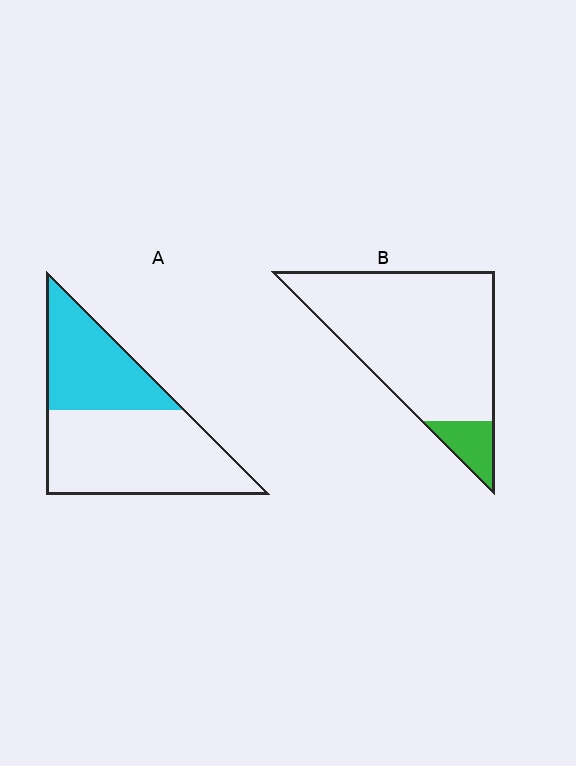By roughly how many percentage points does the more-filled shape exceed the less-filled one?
By roughly 30 percentage points (A over B).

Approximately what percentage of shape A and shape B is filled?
A is approximately 40% and B is approximately 10%.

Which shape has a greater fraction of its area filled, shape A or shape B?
Shape A.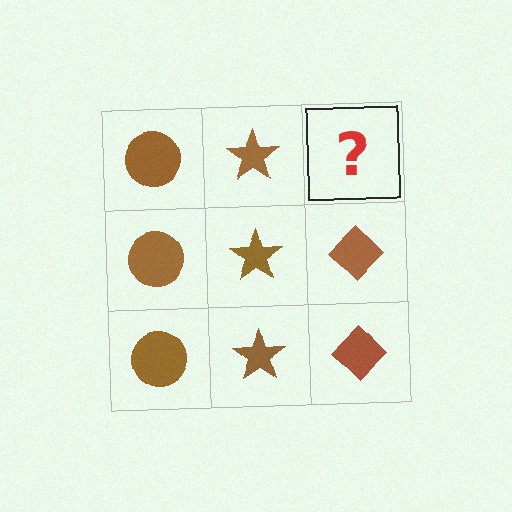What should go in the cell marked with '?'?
The missing cell should contain a brown diamond.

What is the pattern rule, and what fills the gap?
The rule is that each column has a consistent shape. The gap should be filled with a brown diamond.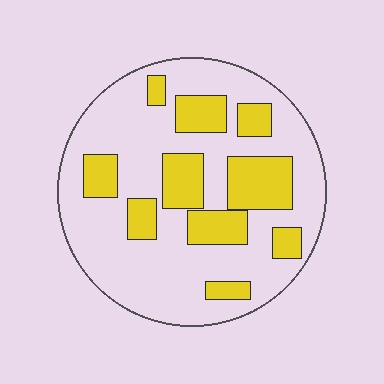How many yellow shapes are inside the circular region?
10.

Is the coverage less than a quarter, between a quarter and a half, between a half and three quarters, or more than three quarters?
Between a quarter and a half.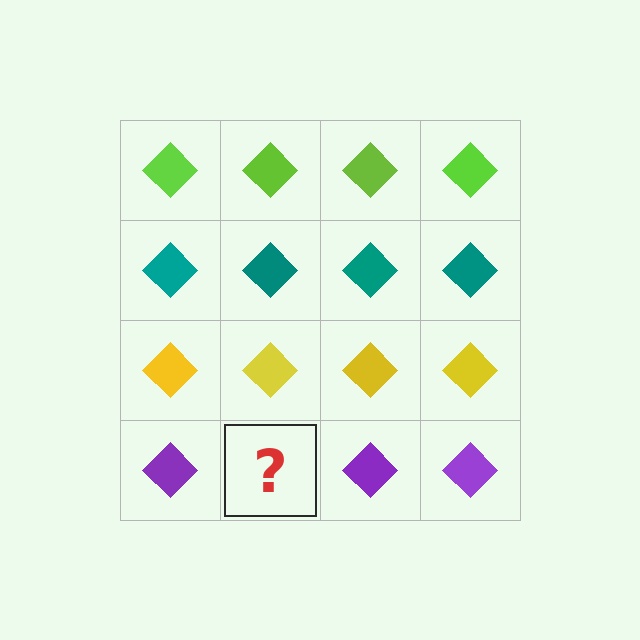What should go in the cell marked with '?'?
The missing cell should contain a purple diamond.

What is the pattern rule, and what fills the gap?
The rule is that each row has a consistent color. The gap should be filled with a purple diamond.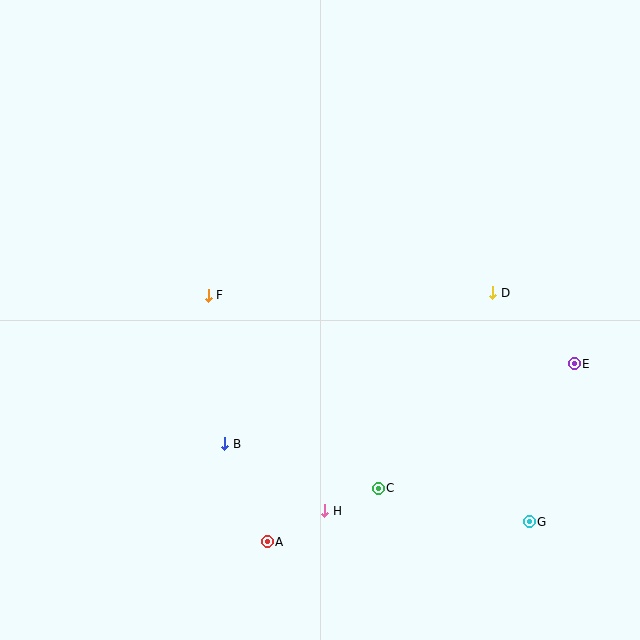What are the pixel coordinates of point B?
Point B is at (225, 444).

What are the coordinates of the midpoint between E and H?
The midpoint between E and H is at (450, 437).